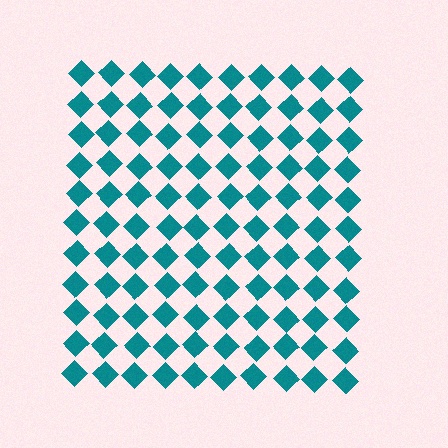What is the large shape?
The large shape is a square.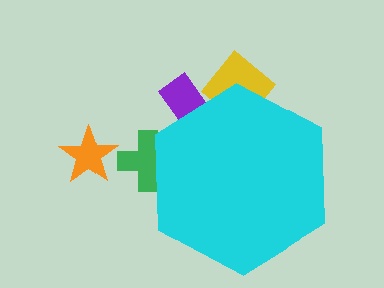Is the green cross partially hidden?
Yes, the green cross is partially hidden behind the cyan hexagon.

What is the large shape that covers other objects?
A cyan hexagon.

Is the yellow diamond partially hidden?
Yes, the yellow diamond is partially hidden behind the cyan hexagon.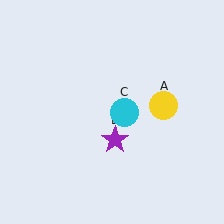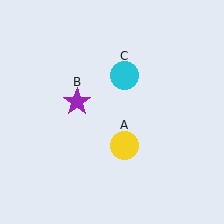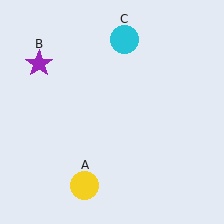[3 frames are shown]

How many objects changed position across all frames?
3 objects changed position: yellow circle (object A), purple star (object B), cyan circle (object C).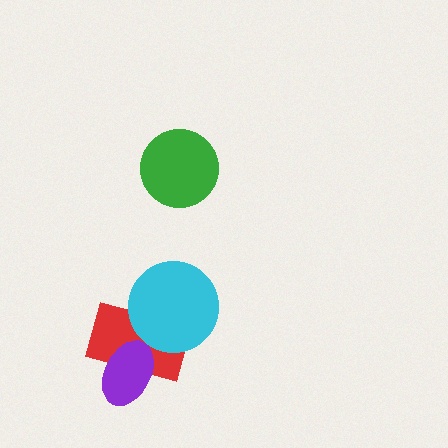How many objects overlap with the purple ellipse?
1 object overlaps with the purple ellipse.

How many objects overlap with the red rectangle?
2 objects overlap with the red rectangle.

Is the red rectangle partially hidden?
Yes, it is partially covered by another shape.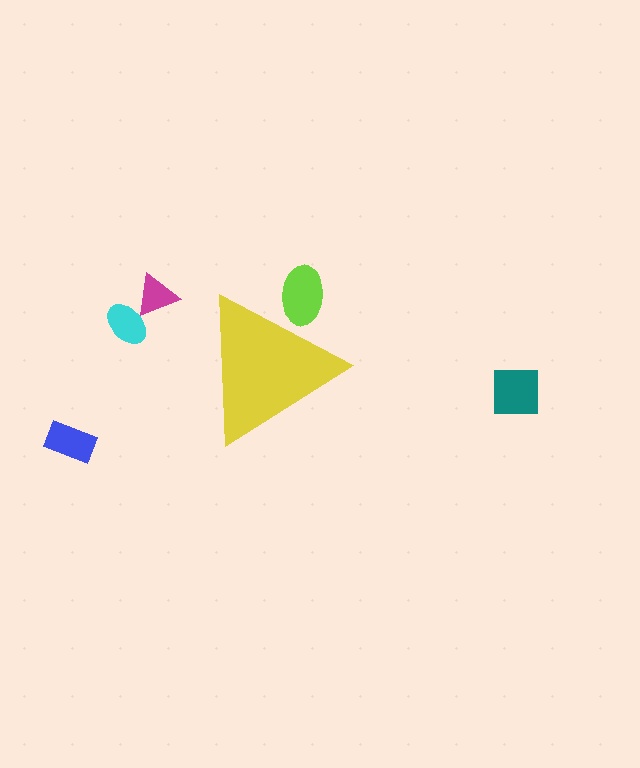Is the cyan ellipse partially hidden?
No, the cyan ellipse is fully visible.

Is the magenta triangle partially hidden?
No, the magenta triangle is fully visible.